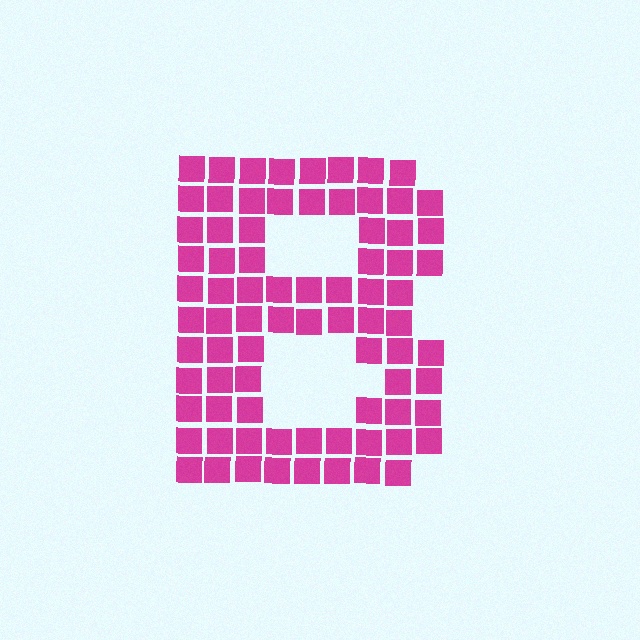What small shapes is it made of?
It is made of small squares.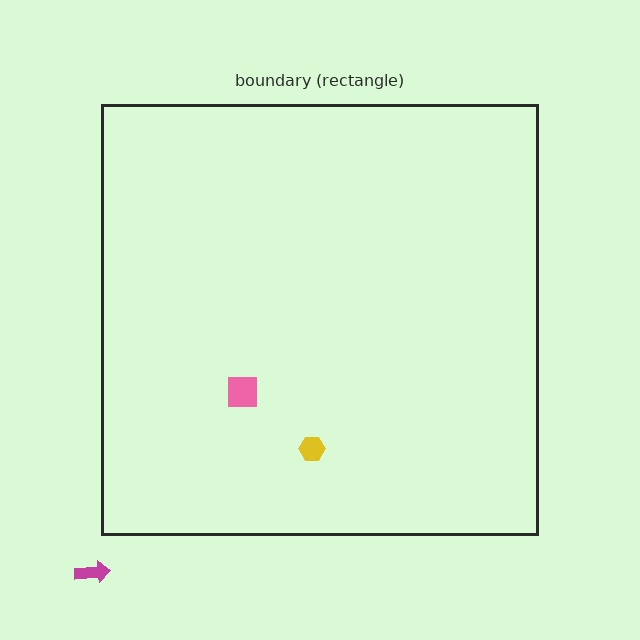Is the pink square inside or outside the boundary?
Inside.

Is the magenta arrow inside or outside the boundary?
Outside.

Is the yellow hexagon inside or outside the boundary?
Inside.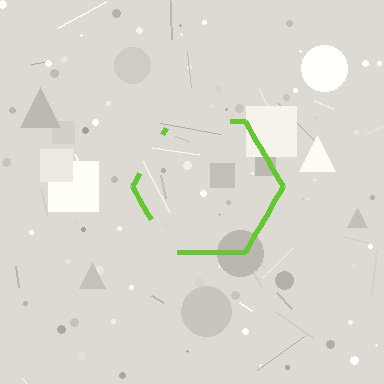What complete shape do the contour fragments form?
The contour fragments form a hexagon.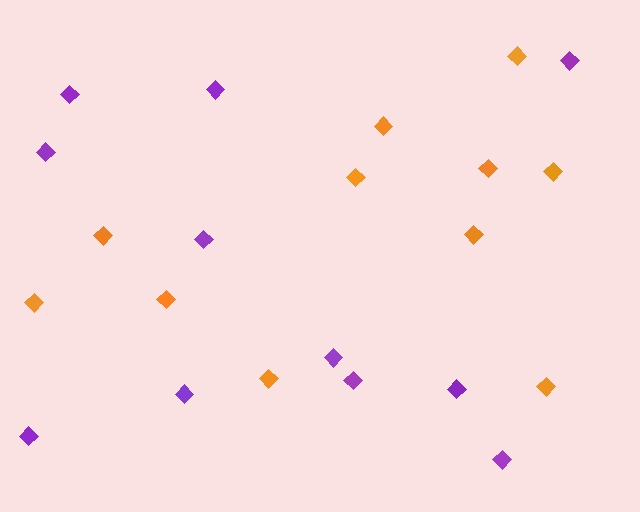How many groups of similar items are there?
There are 2 groups: one group of purple diamonds (11) and one group of orange diamonds (11).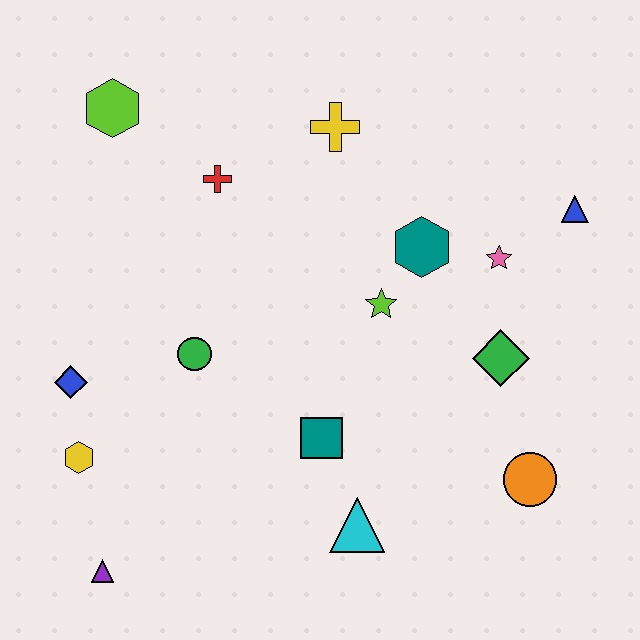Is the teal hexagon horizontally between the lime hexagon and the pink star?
Yes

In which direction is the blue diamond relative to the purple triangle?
The blue diamond is above the purple triangle.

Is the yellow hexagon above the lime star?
No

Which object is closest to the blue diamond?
The yellow hexagon is closest to the blue diamond.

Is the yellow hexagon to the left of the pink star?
Yes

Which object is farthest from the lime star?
The purple triangle is farthest from the lime star.